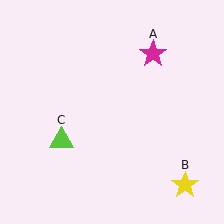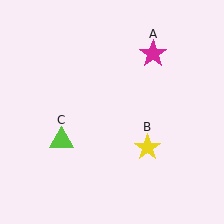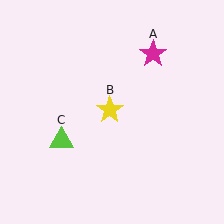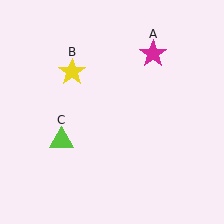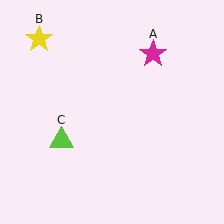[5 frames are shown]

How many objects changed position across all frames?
1 object changed position: yellow star (object B).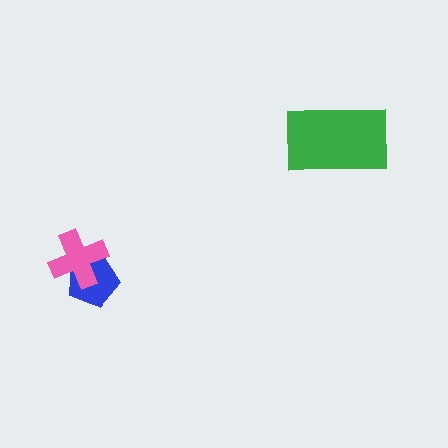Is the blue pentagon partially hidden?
Yes, it is partially covered by another shape.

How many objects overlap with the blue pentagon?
1 object overlaps with the blue pentagon.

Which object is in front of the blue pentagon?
The pink cross is in front of the blue pentagon.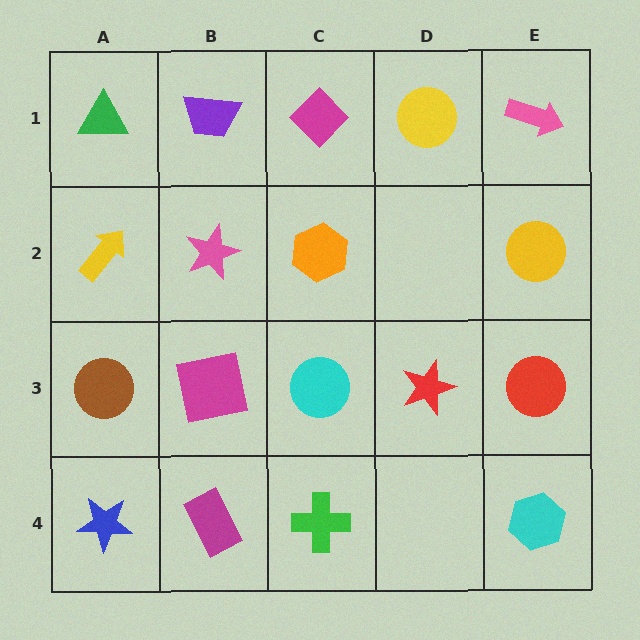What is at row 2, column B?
A pink star.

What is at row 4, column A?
A blue star.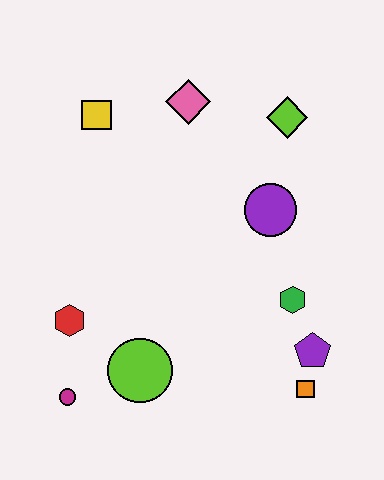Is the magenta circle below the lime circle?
Yes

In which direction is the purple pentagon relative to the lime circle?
The purple pentagon is to the right of the lime circle.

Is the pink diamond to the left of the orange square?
Yes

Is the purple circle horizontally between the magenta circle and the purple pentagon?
Yes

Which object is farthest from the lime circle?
The lime diamond is farthest from the lime circle.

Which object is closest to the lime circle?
The magenta circle is closest to the lime circle.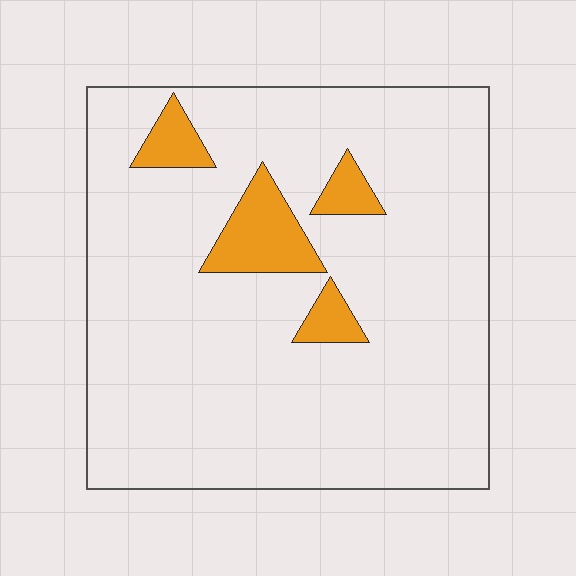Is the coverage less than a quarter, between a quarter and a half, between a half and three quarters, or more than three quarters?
Less than a quarter.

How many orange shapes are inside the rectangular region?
4.